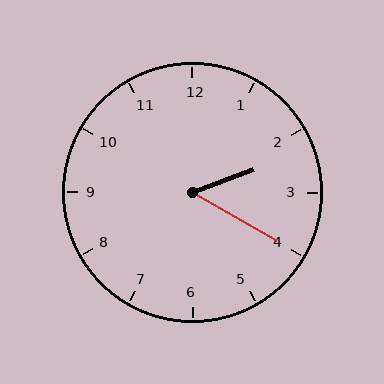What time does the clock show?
2:20.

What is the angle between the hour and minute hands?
Approximately 50 degrees.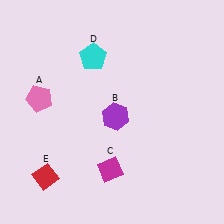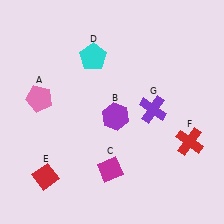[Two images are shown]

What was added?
A red cross (F), a purple cross (G) were added in Image 2.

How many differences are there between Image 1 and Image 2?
There are 2 differences between the two images.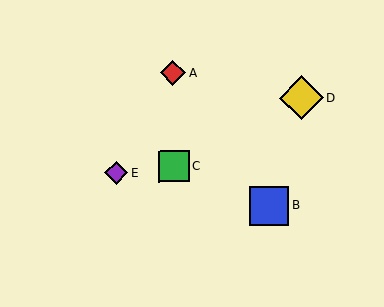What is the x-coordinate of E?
Object E is at x≈117.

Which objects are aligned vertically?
Objects A, C are aligned vertically.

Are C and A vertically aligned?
Yes, both are at x≈174.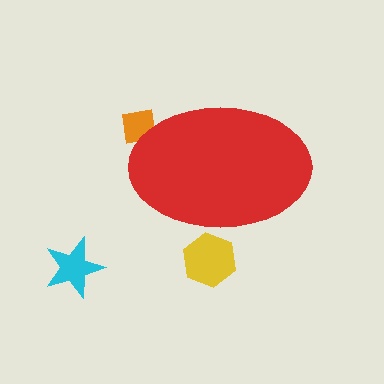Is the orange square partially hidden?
Yes, the orange square is partially hidden behind the red ellipse.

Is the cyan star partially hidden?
No, the cyan star is fully visible.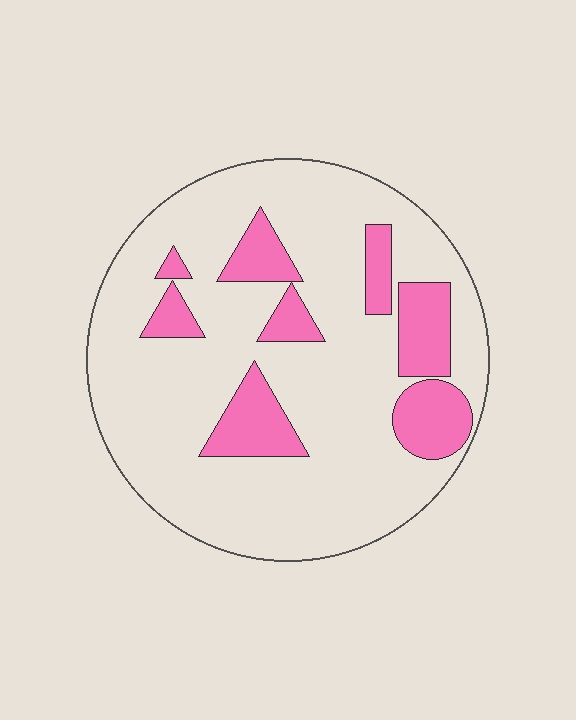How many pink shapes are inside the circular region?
8.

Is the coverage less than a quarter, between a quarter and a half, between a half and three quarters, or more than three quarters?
Less than a quarter.